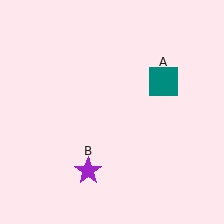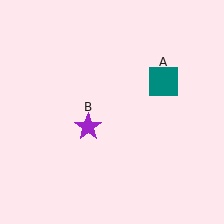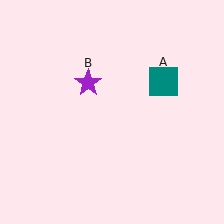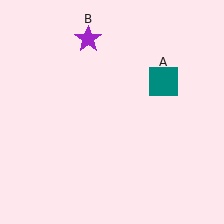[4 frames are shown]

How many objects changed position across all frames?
1 object changed position: purple star (object B).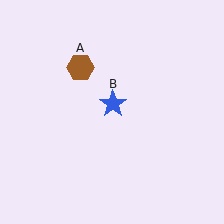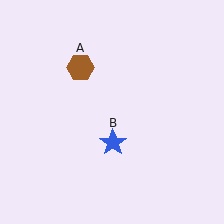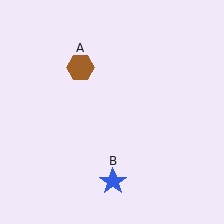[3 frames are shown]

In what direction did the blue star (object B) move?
The blue star (object B) moved down.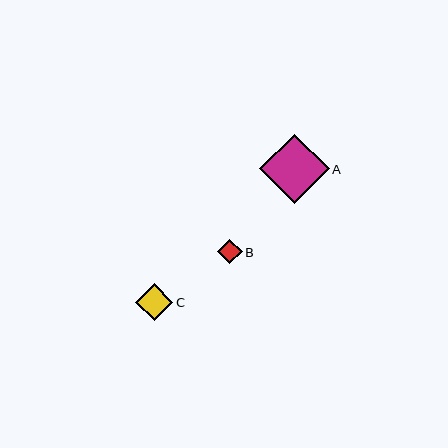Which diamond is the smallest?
Diamond B is the smallest with a size of approximately 25 pixels.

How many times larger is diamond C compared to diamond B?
Diamond C is approximately 1.5 times the size of diamond B.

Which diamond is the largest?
Diamond A is the largest with a size of approximately 70 pixels.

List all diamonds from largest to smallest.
From largest to smallest: A, C, B.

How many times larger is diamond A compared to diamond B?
Diamond A is approximately 2.8 times the size of diamond B.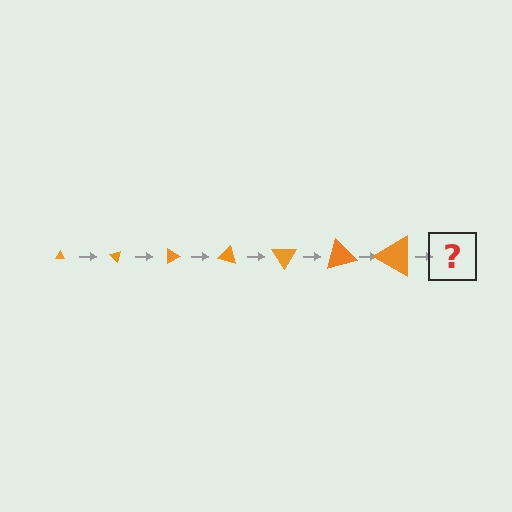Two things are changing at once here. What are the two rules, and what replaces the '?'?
The two rules are that the triangle grows larger each step and it rotates 45 degrees each step. The '?' should be a triangle, larger than the previous one and rotated 315 degrees from the start.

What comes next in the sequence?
The next element should be a triangle, larger than the previous one and rotated 315 degrees from the start.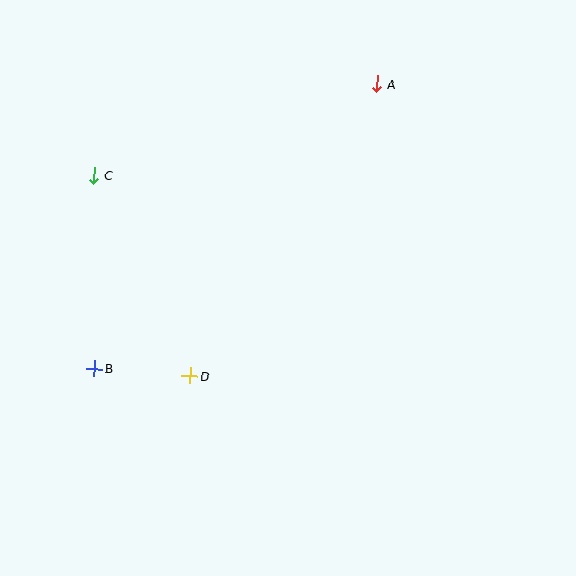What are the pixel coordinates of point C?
Point C is at (94, 175).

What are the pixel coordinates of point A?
Point A is at (377, 84).